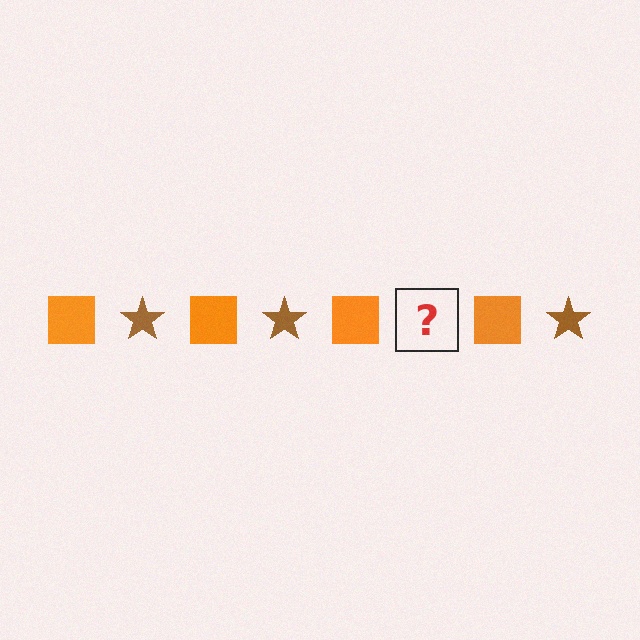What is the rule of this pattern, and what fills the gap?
The rule is that the pattern alternates between orange square and brown star. The gap should be filled with a brown star.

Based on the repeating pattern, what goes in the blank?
The blank should be a brown star.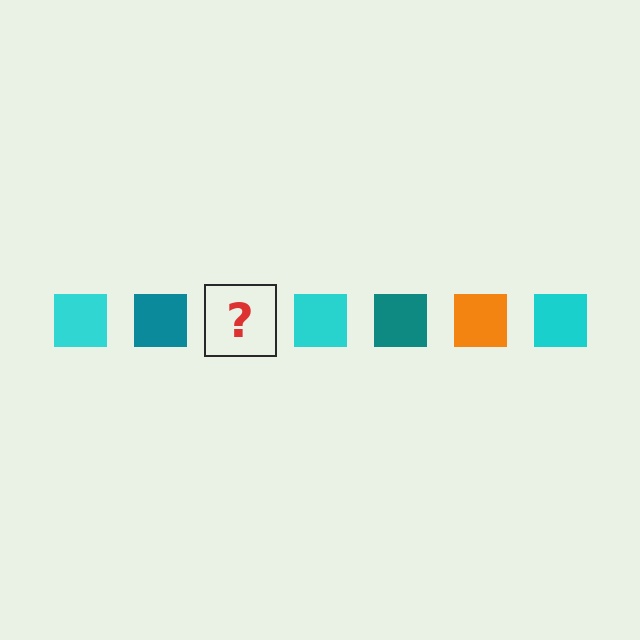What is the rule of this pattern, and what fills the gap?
The rule is that the pattern cycles through cyan, teal, orange squares. The gap should be filled with an orange square.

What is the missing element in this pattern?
The missing element is an orange square.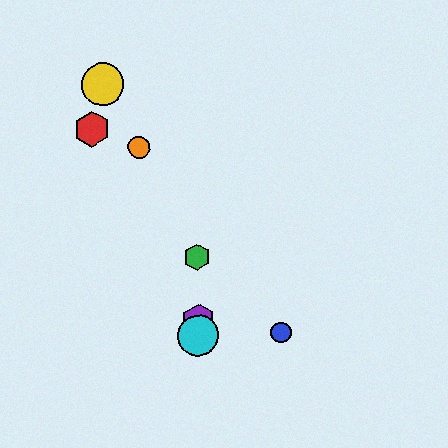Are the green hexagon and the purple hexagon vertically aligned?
Yes, both are at x≈197.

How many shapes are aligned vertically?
3 shapes (the green hexagon, the purple hexagon, the cyan circle) are aligned vertically.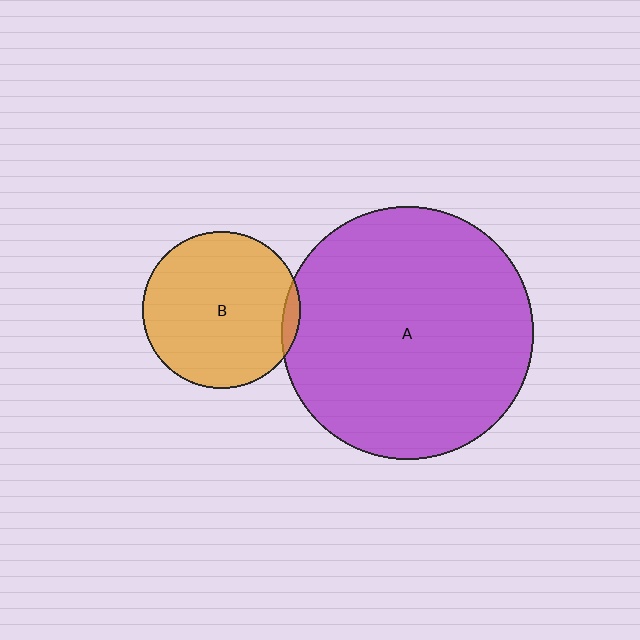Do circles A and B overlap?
Yes.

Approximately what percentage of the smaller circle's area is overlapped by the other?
Approximately 5%.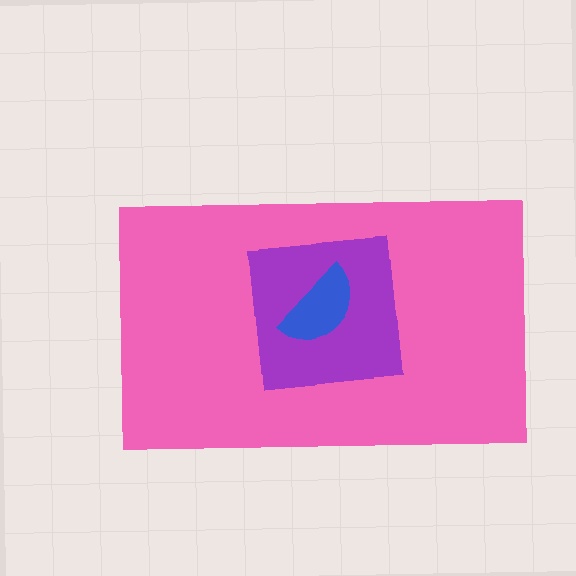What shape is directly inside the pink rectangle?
The purple square.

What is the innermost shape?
The blue semicircle.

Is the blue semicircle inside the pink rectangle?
Yes.